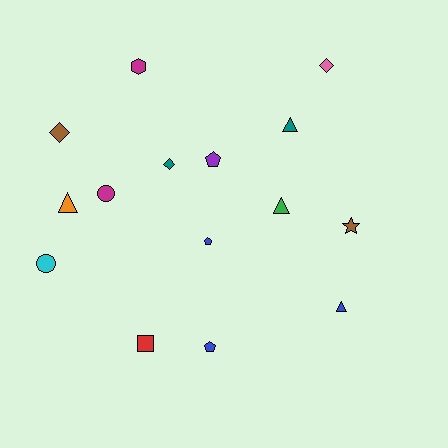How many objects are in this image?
There are 15 objects.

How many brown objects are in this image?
There are 2 brown objects.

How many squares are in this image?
There is 1 square.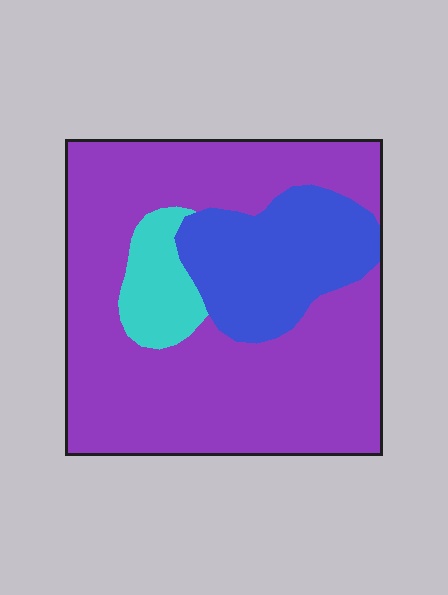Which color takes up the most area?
Purple, at roughly 70%.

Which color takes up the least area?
Cyan, at roughly 10%.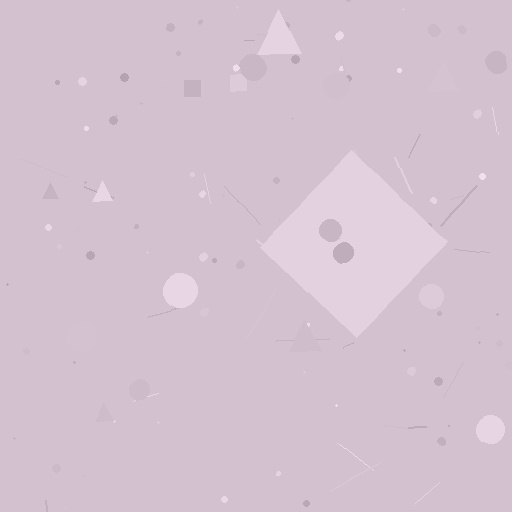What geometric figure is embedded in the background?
A diamond is embedded in the background.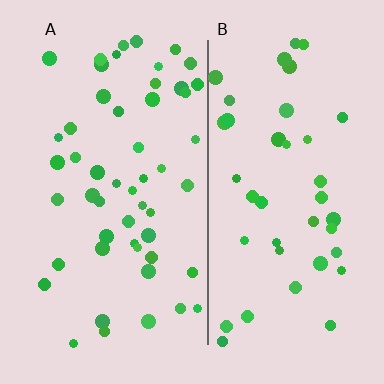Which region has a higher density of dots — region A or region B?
A (the left).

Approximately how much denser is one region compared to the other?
Approximately 1.3× — region A over region B.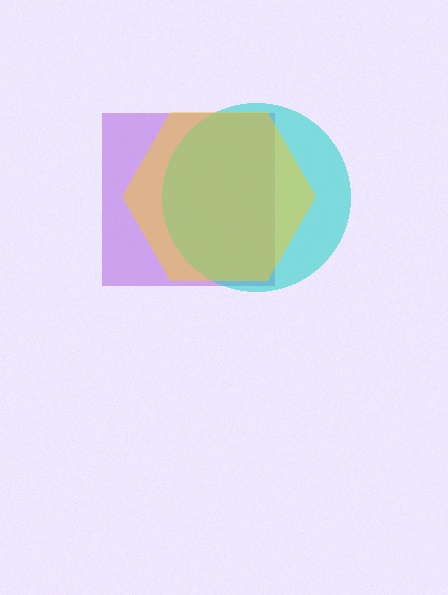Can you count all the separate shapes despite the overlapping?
Yes, there are 3 separate shapes.